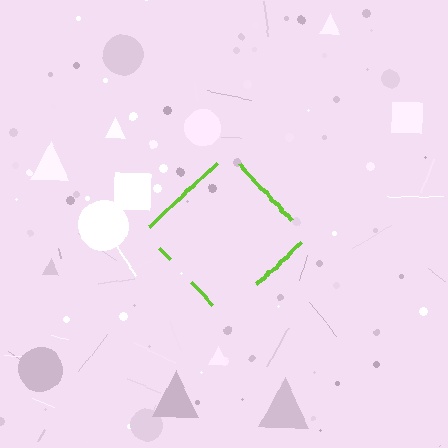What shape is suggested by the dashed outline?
The dashed outline suggests a diamond.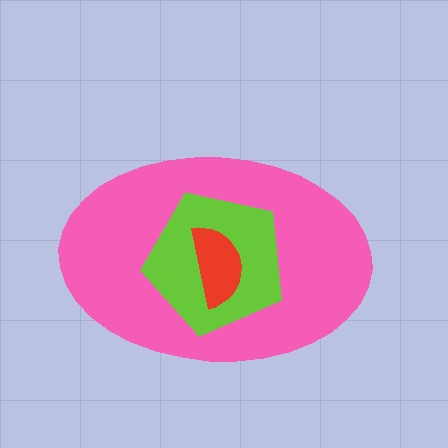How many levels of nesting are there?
3.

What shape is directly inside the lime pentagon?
The red semicircle.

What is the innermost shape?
The red semicircle.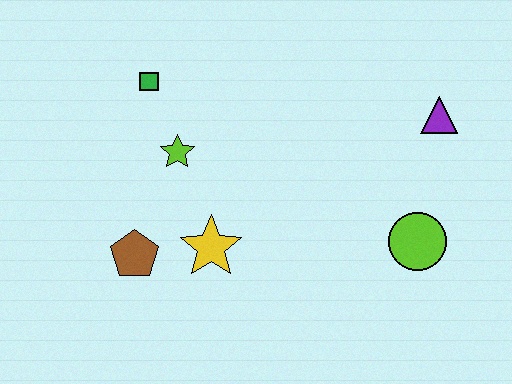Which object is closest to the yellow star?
The brown pentagon is closest to the yellow star.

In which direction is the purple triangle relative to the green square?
The purple triangle is to the right of the green square.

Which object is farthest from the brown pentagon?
The purple triangle is farthest from the brown pentagon.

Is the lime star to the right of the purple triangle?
No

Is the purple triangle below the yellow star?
No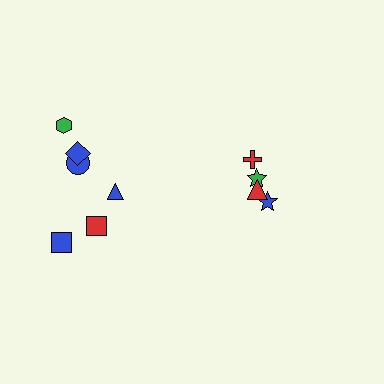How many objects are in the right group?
There are 4 objects.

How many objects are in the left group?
There are 6 objects.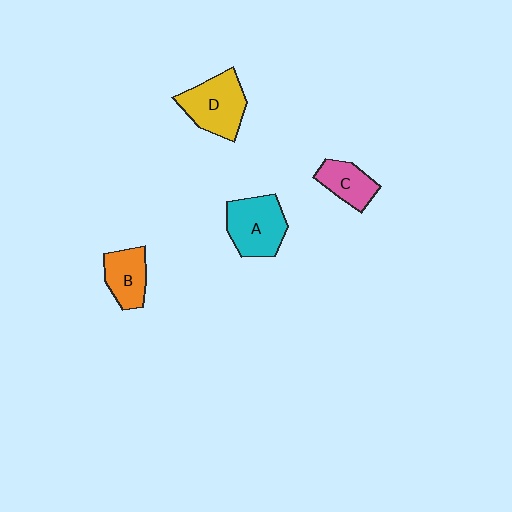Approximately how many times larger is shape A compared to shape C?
Approximately 1.5 times.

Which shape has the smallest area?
Shape C (pink).